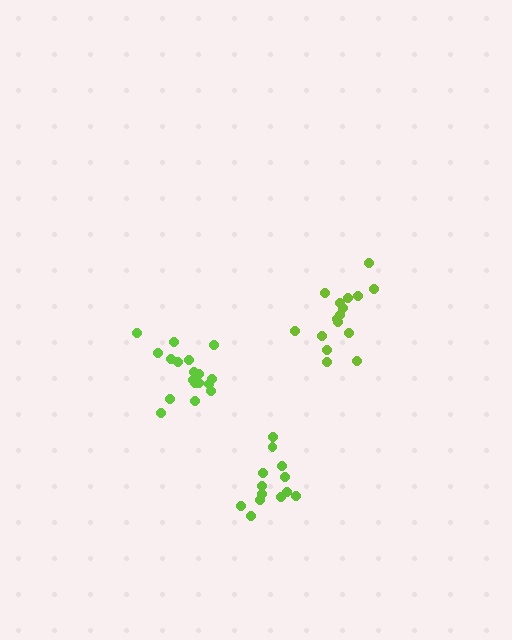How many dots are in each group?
Group 1: 18 dots, Group 2: 13 dots, Group 3: 17 dots (48 total).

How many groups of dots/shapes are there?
There are 3 groups.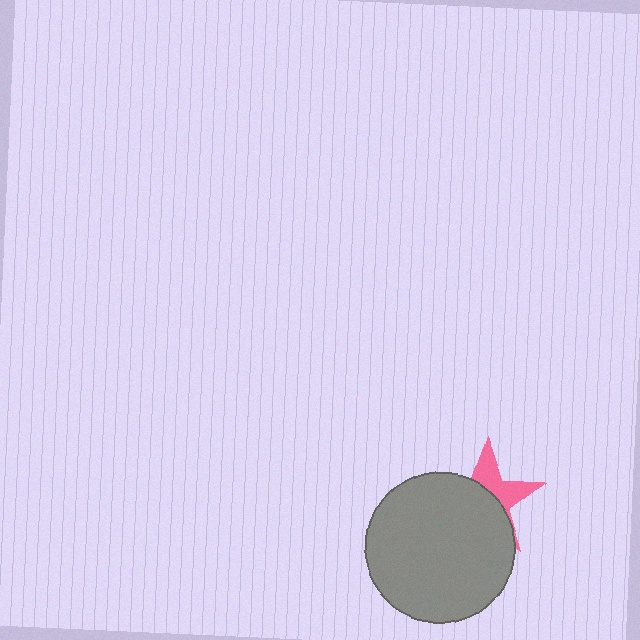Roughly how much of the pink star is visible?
A small part of it is visible (roughly 38%).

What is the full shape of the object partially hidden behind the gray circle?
The partially hidden object is a pink star.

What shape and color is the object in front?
The object in front is a gray circle.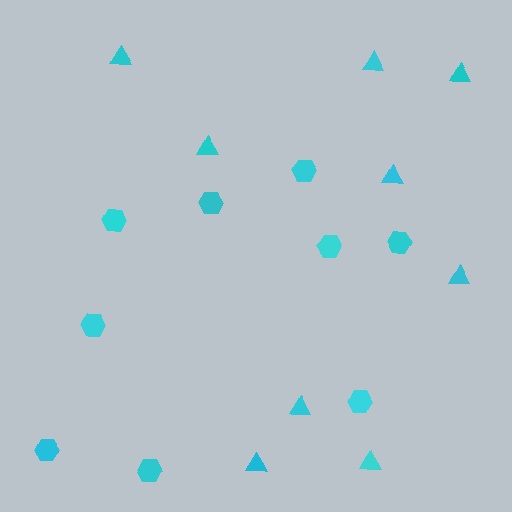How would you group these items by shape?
There are 2 groups: one group of triangles (9) and one group of hexagons (9).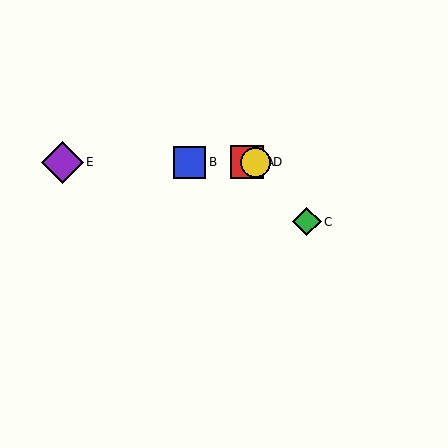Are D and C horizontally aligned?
No, D is at y≈162 and C is at y≈222.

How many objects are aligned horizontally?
4 objects (A, B, D, E) are aligned horizontally.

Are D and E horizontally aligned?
Yes, both are at y≈162.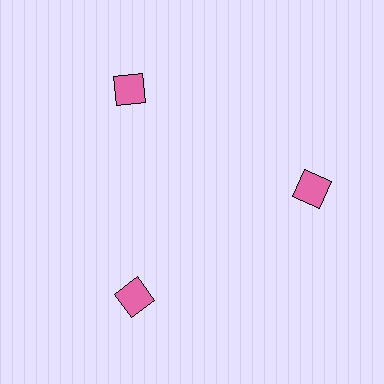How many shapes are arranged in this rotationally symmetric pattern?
There are 3 shapes, arranged in 3 groups of 1.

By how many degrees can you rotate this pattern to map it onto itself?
The pattern maps onto itself every 120 degrees of rotation.